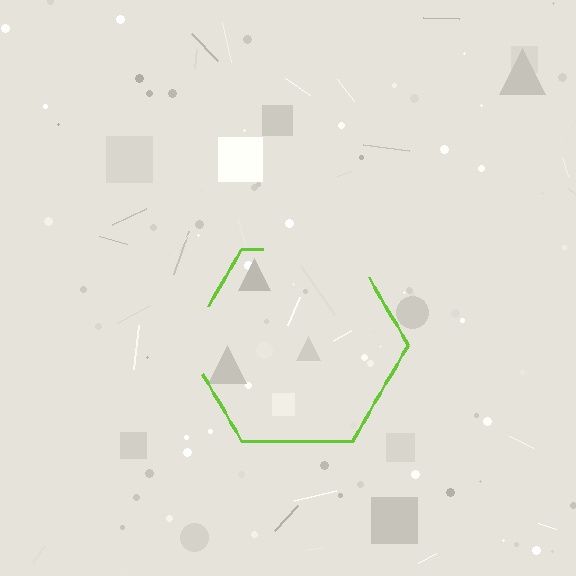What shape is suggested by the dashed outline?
The dashed outline suggests a hexagon.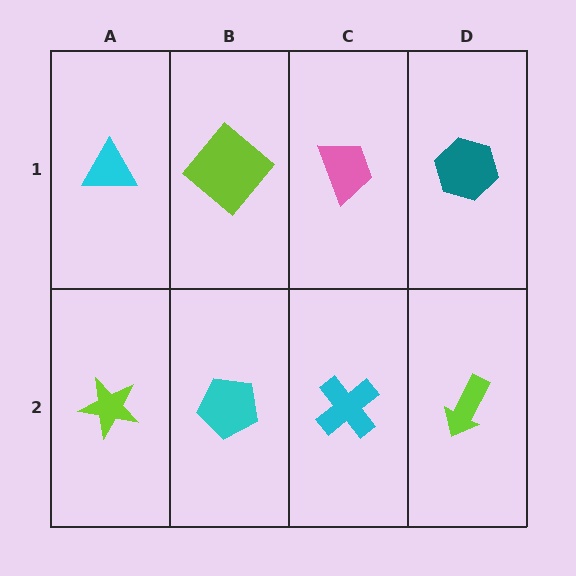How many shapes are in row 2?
4 shapes.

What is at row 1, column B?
A lime diamond.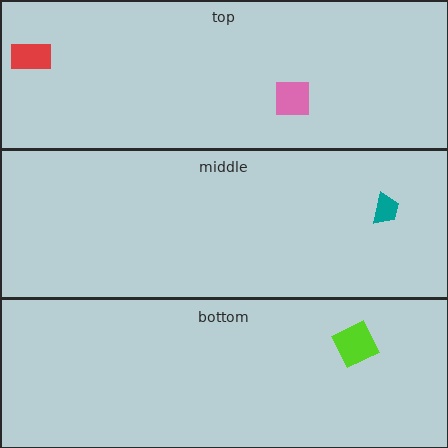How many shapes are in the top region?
2.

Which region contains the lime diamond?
The bottom region.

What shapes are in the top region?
The red rectangle, the pink square.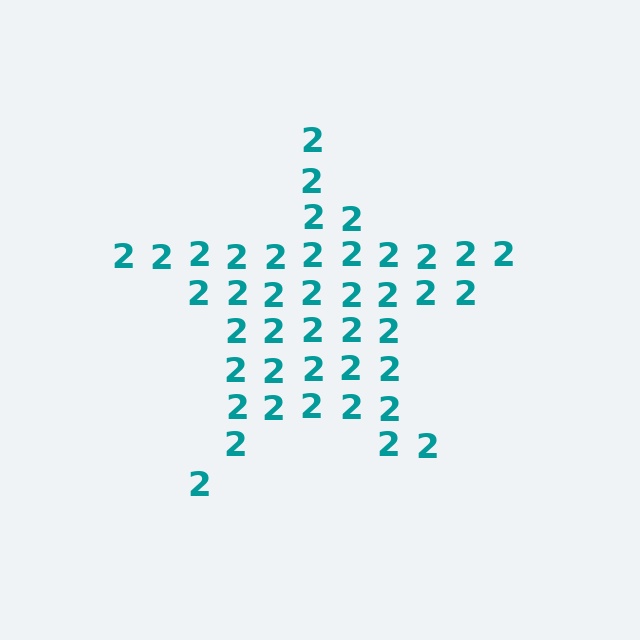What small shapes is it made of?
It is made of small digit 2's.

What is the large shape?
The large shape is a star.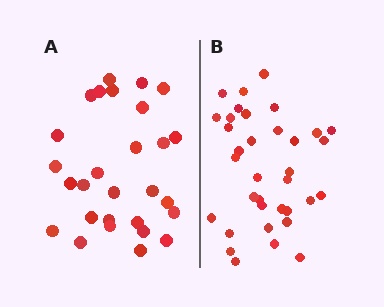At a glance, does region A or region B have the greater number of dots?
Region B (the right region) has more dots.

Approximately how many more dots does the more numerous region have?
Region B has roughly 8 or so more dots than region A.